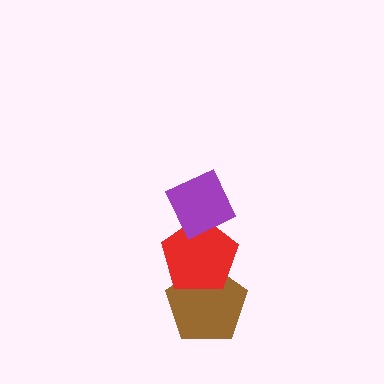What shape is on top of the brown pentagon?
The red pentagon is on top of the brown pentagon.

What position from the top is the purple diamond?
The purple diamond is 1st from the top.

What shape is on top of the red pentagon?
The purple diamond is on top of the red pentagon.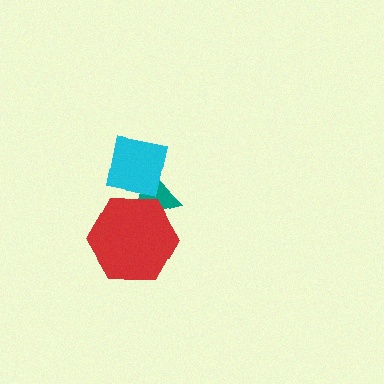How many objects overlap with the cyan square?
2 objects overlap with the cyan square.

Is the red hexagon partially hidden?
No, no other shape covers it.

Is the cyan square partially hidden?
Yes, it is partially covered by another shape.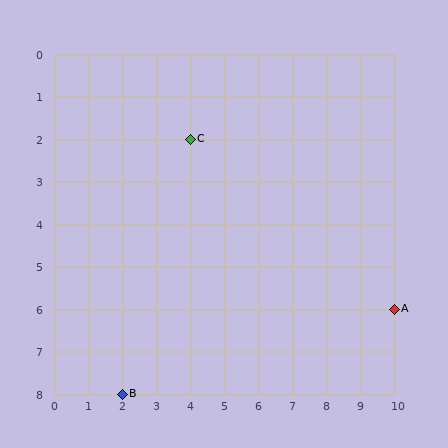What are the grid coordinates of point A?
Point A is at grid coordinates (10, 6).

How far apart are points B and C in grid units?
Points B and C are 2 columns and 6 rows apart (about 6.3 grid units diagonally).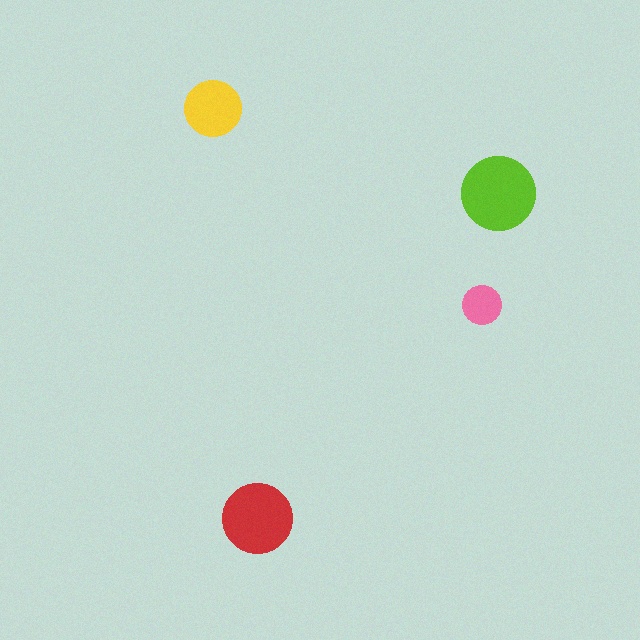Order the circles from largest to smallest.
the lime one, the red one, the yellow one, the pink one.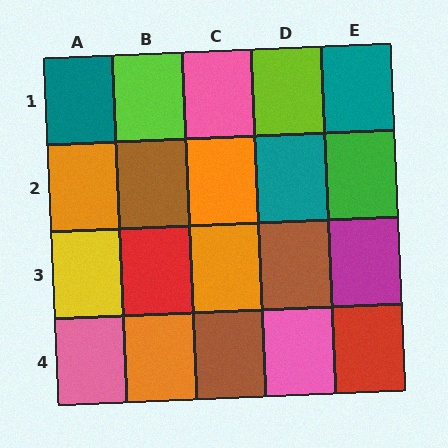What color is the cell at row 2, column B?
Brown.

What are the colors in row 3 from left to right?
Yellow, red, orange, brown, magenta.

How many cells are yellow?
1 cell is yellow.